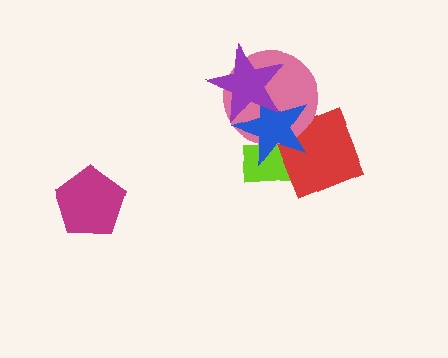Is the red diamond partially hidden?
Yes, it is partially covered by another shape.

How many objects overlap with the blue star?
4 objects overlap with the blue star.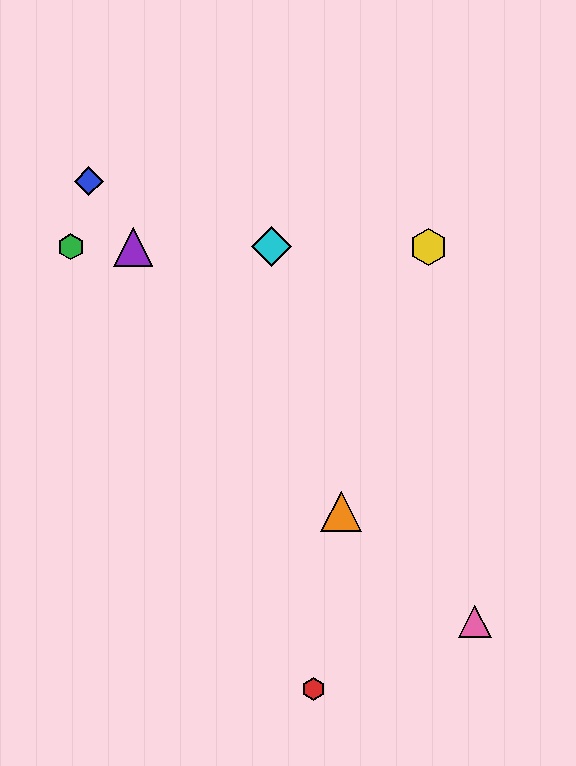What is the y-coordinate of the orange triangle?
The orange triangle is at y≈511.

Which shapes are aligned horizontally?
The green hexagon, the yellow hexagon, the purple triangle, the cyan diamond are aligned horizontally.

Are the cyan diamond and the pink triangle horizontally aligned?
No, the cyan diamond is at y≈247 and the pink triangle is at y≈622.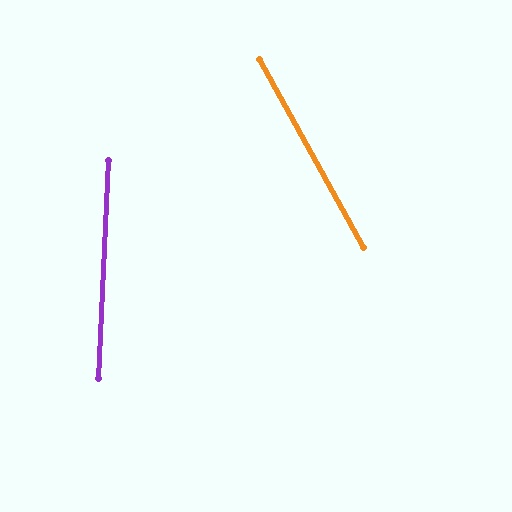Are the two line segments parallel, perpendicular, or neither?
Neither parallel nor perpendicular — they differ by about 32°.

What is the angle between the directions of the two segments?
Approximately 32 degrees.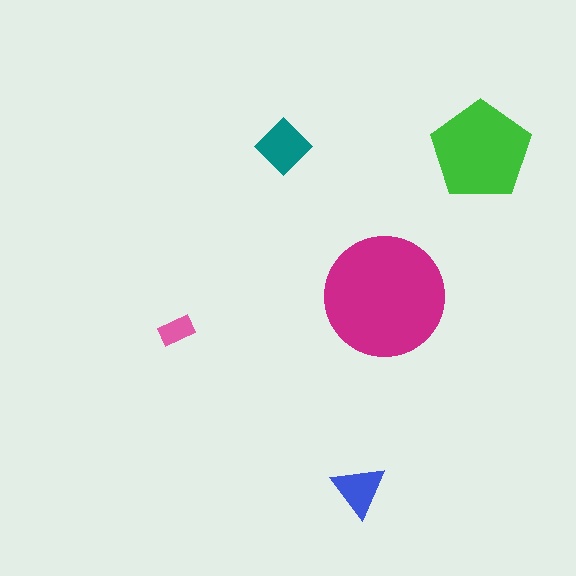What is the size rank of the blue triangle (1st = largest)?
4th.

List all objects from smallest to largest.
The pink rectangle, the blue triangle, the teal diamond, the green pentagon, the magenta circle.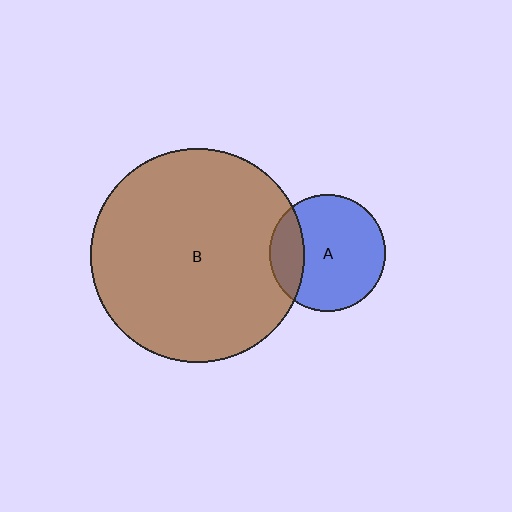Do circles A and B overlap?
Yes.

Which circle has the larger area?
Circle B (brown).